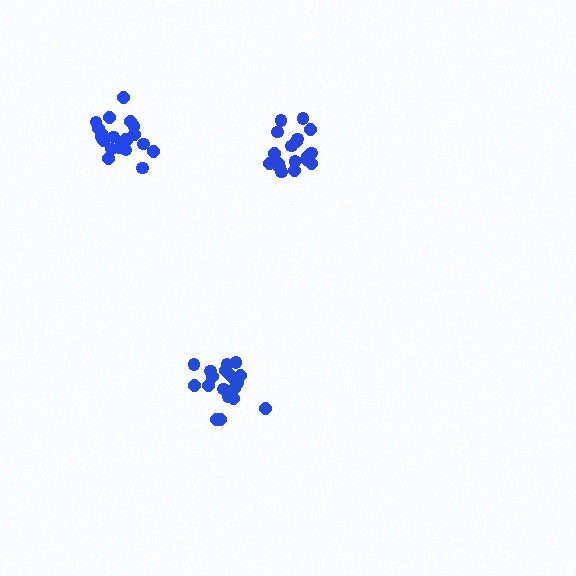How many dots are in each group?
Group 1: 19 dots, Group 2: 19 dots, Group 3: 20 dots (58 total).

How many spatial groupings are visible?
There are 3 spatial groupings.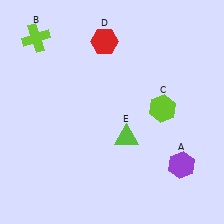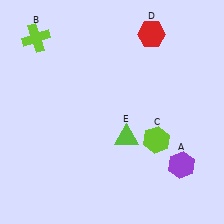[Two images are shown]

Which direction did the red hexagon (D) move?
The red hexagon (D) moved right.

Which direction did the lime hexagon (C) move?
The lime hexagon (C) moved down.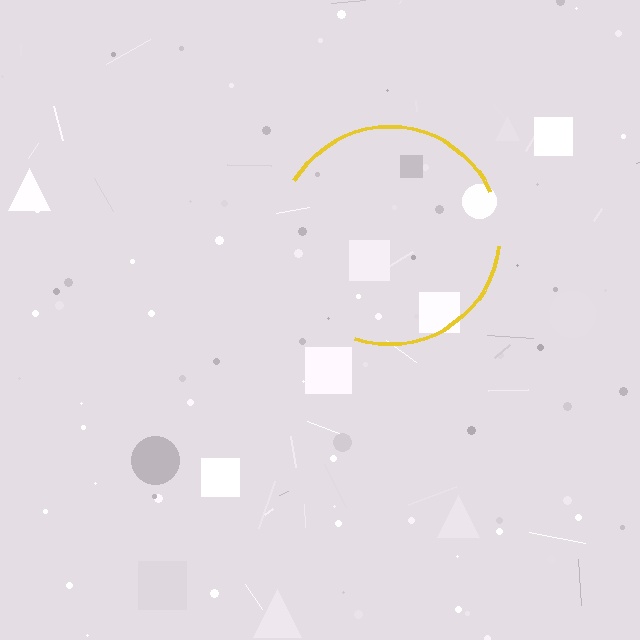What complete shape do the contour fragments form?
The contour fragments form a circle.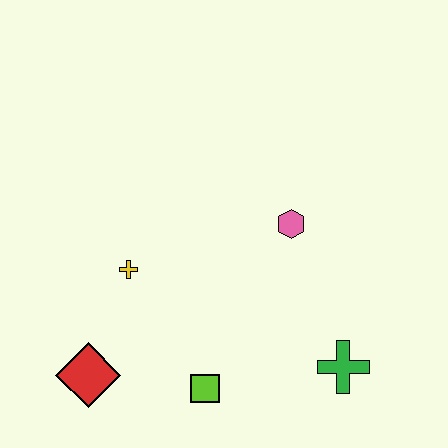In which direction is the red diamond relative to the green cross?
The red diamond is to the left of the green cross.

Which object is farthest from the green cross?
The red diamond is farthest from the green cross.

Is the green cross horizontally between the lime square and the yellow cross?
No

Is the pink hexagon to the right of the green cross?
No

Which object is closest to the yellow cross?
The red diamond is closest to the yellow cross.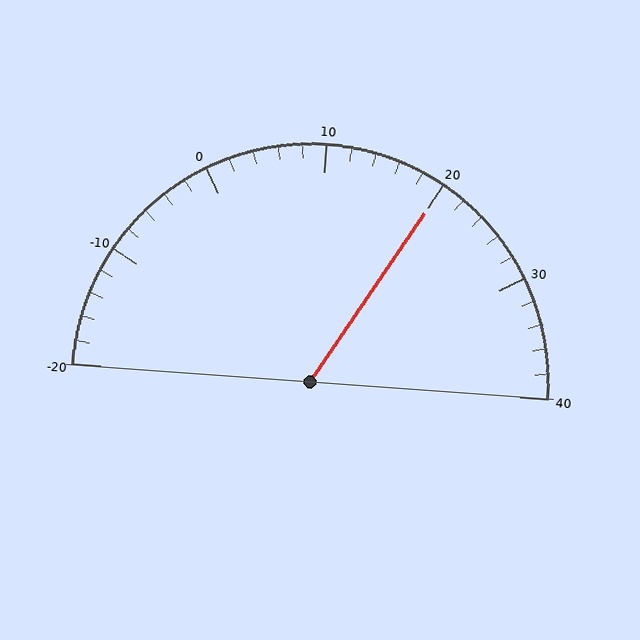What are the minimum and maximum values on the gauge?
The gauge ranges from -20 to 40.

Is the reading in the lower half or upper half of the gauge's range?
The reading is in the upper half of the range (-20 to 40).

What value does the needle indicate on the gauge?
The needle indicates approximately 20.